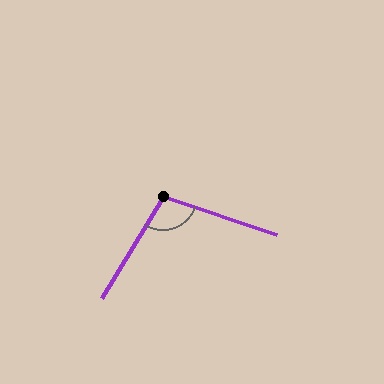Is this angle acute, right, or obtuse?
It is obtuse.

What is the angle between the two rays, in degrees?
Approximately 102 degrees.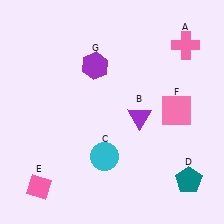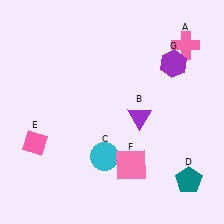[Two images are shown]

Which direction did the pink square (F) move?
The pink square (F) moved down.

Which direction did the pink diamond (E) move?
The pink diamond (E) moved up.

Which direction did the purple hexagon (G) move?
The purple hexagon (G) moved right.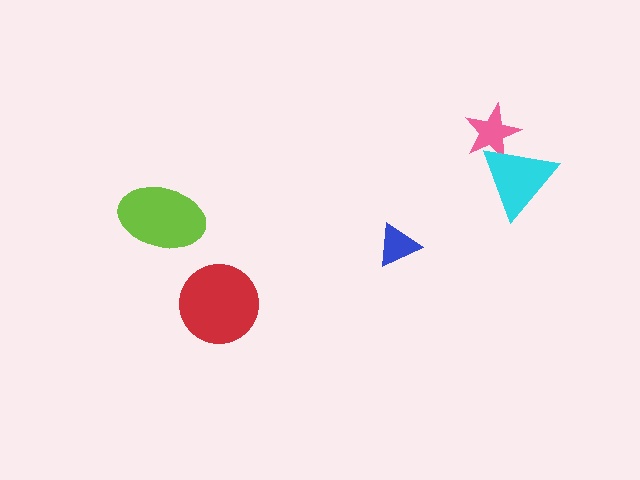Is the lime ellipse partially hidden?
No, no other shape covers it.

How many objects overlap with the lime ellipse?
0 objects overlap with the lime ellipse.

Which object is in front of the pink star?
The cyan triangle is in front of the pink star.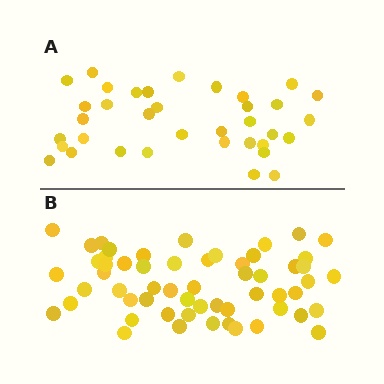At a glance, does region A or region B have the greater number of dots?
Region B (the bottom region) has more dots.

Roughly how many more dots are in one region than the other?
Region B has approximately 20 more dots than region A.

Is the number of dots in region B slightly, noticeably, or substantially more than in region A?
Region B has substantially more. The ratio is roughly 1.6 to 1.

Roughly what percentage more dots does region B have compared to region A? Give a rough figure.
About 60% more.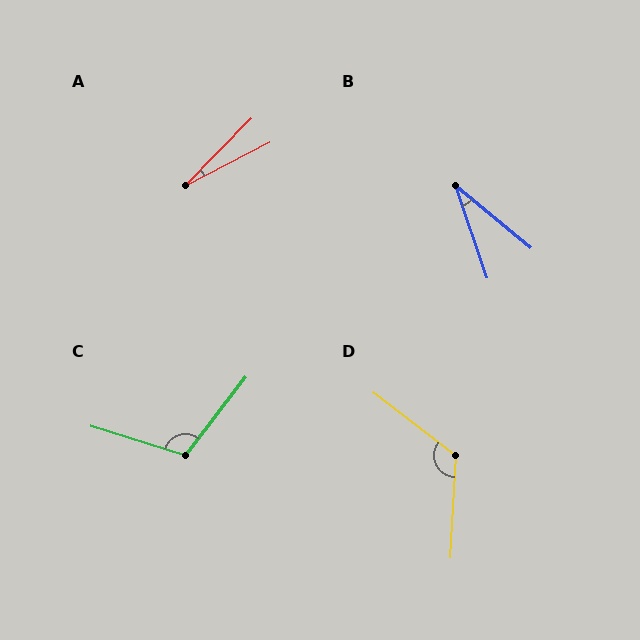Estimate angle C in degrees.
Approximately 110 degrees.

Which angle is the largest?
D, at approximately 125 degrees.